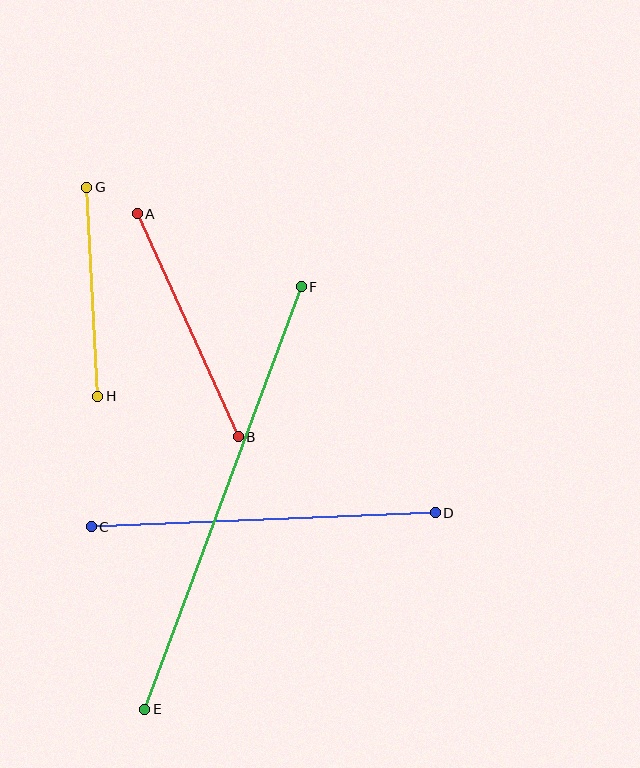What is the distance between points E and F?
The distance is approximately 450 pixels.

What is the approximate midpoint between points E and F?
The midpoint is at approximately (223, 498) pixels.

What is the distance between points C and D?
The distance is approximately 345 pixels.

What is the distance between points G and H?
The distance is approximately 209 pixels.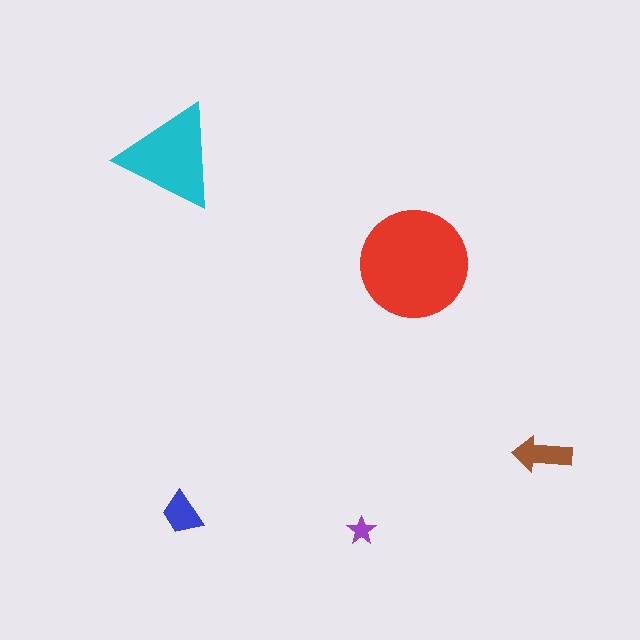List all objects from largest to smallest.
The red circle, the cyan triangle, the brown arrow, the blue trapezoid, the purple star.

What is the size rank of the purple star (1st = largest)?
5th.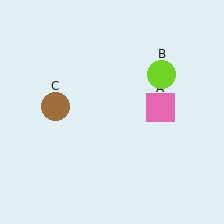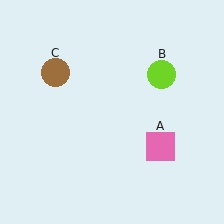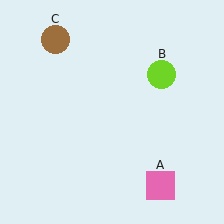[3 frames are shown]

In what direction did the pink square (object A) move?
The pink square (object A) moved down.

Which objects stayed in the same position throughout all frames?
Lime circle (object B) remained stationary.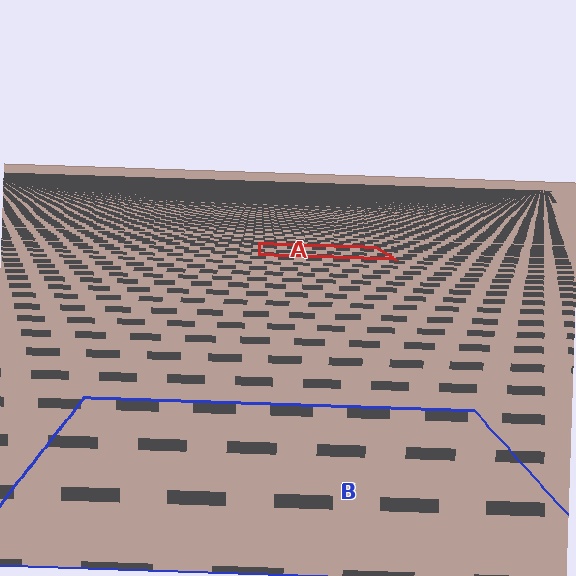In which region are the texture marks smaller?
The texture marks are smaller in region A, because it is farther away.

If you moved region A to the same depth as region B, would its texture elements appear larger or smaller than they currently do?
They would appear larger. At a closer depth, the same texture elements are projected at a bigger on-screen size.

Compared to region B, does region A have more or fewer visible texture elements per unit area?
Region A has more texture elements per unit area — they are packed more densely because it is farther away.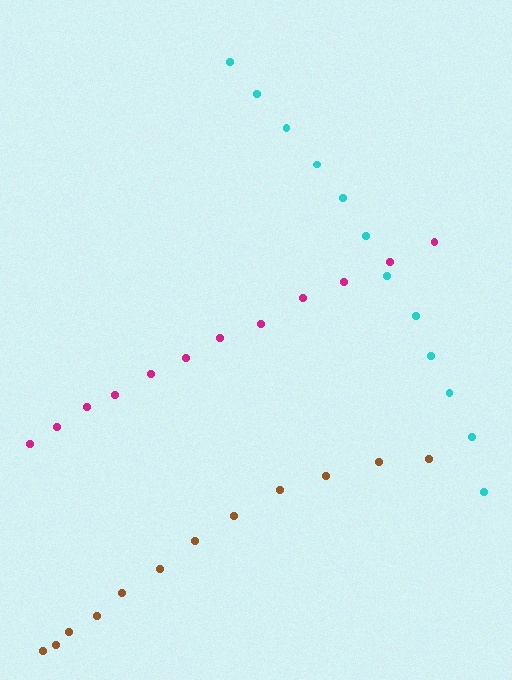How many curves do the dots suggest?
There are 3 distinct paths.